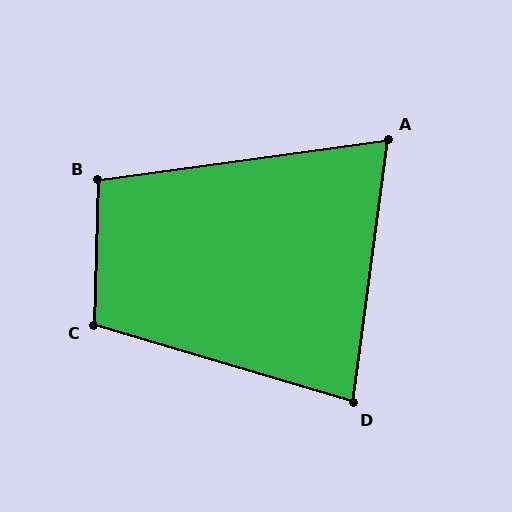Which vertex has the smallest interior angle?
A, at approximately 75 degrees.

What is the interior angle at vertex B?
Approximately 99 degrees (obtuse).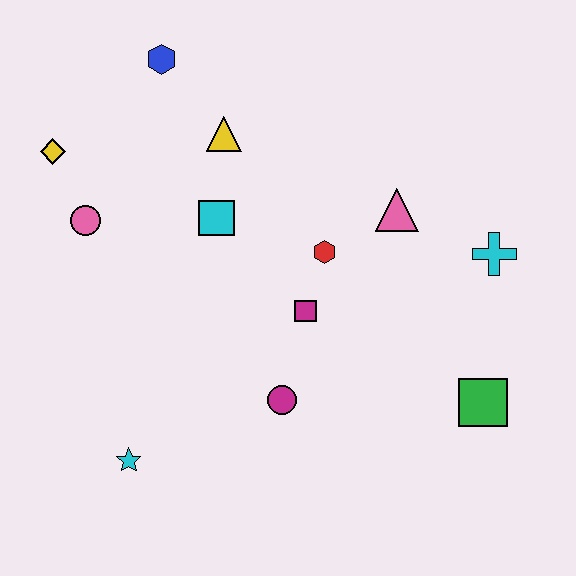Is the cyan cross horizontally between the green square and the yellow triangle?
No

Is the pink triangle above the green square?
Yes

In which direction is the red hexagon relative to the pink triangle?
The red hexagon is to the left of the pink triangle.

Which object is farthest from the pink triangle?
The cyan star is farthest from the pink triangle.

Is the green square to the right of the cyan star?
Yes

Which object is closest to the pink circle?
The yellow diamond is closest to the pink circle.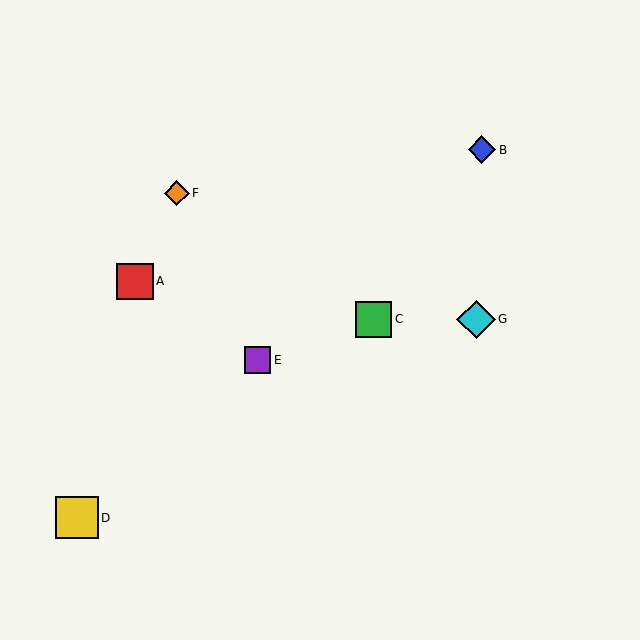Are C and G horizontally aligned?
Yes, both are at y≈319.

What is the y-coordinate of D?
Object D is at y≈518.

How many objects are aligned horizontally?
2 objects (C, G) are aligned horizontally.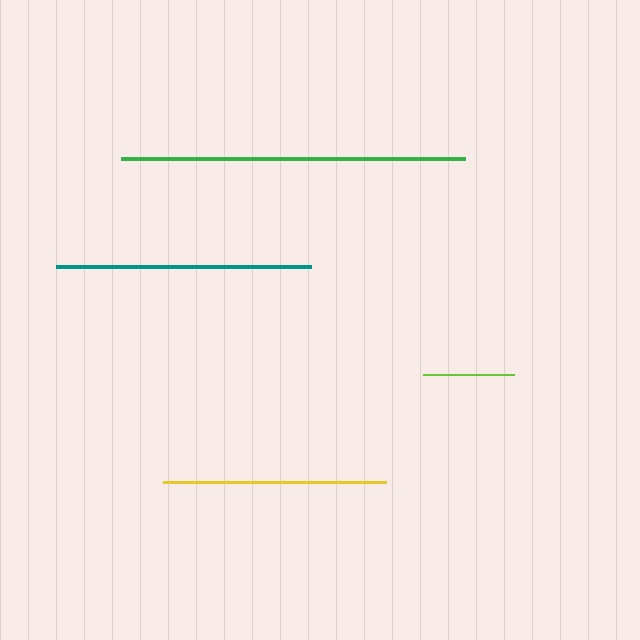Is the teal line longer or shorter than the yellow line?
The teal line is longer than the yellow line.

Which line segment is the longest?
The green line is the longest at approximately 345 pixels.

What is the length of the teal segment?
The teal segment is approximately 255 pixels long.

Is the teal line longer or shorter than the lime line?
The teal line is longer than the lime line.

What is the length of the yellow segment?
The yellow segment is approximately 223 pixels long.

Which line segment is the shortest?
The lime line is the shortest at approximately 91 pixels.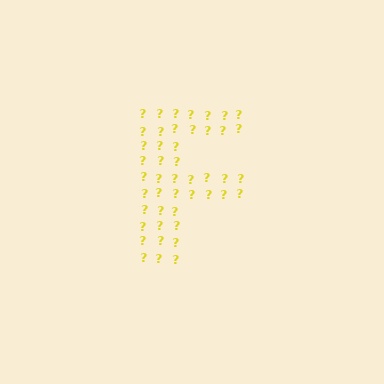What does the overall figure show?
The overall figure shows the letter F.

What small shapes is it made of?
It is made of small question marks.